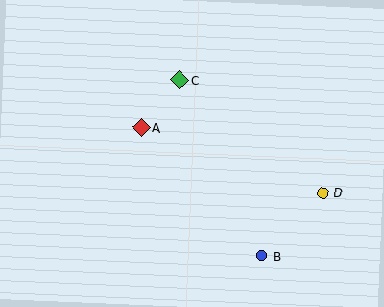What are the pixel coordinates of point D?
Point D is at (323, 193).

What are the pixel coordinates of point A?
Point A is at (141, 127).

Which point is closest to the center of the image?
Point A at (141, 127) is closest to the center.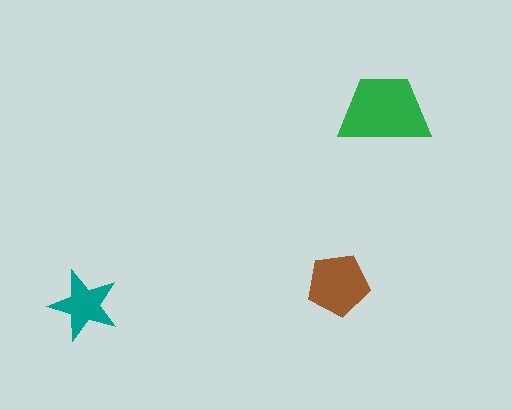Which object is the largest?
The green trapezoid.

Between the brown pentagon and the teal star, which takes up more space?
The brown pentagon.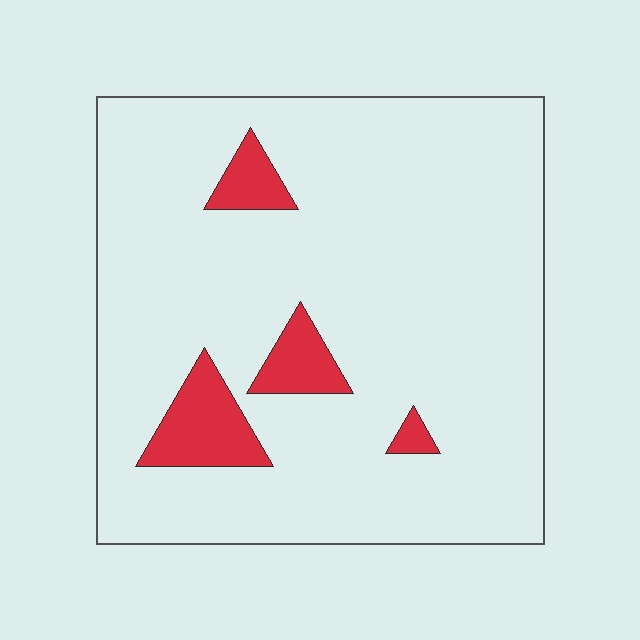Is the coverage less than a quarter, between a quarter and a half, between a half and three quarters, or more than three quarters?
Less than a quarter.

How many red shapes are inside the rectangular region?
4.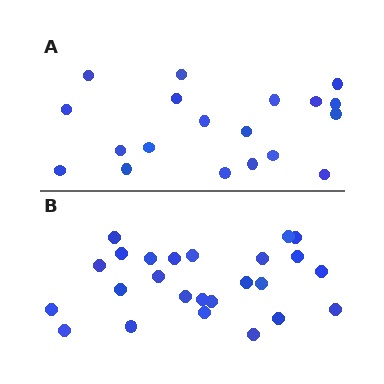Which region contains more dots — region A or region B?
Region B (the bottom region) has more dots.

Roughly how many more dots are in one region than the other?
Region B has about 6 more dots than region A.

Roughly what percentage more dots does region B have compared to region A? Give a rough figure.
About 30% more.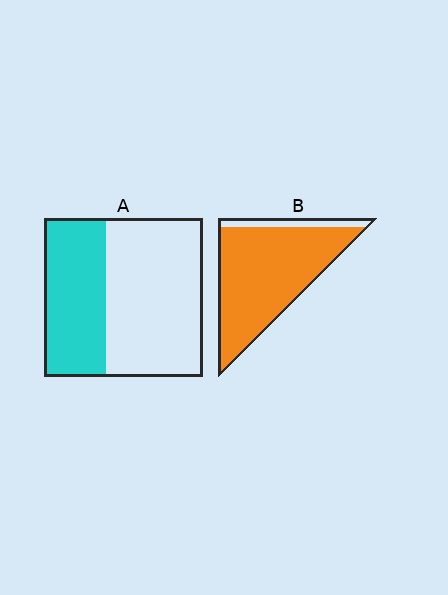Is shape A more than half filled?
No.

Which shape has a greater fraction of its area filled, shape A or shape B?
Shape B.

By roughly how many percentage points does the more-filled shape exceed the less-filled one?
By roughly 50 percentage points (B over A).